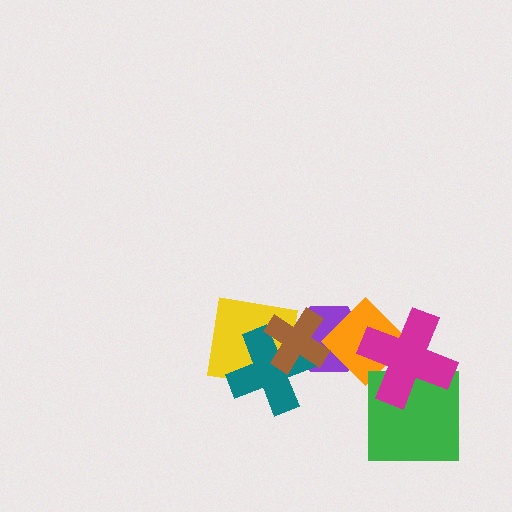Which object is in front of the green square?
The magenta cross is in front of the green square.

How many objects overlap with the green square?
1 object overlaps with the green square.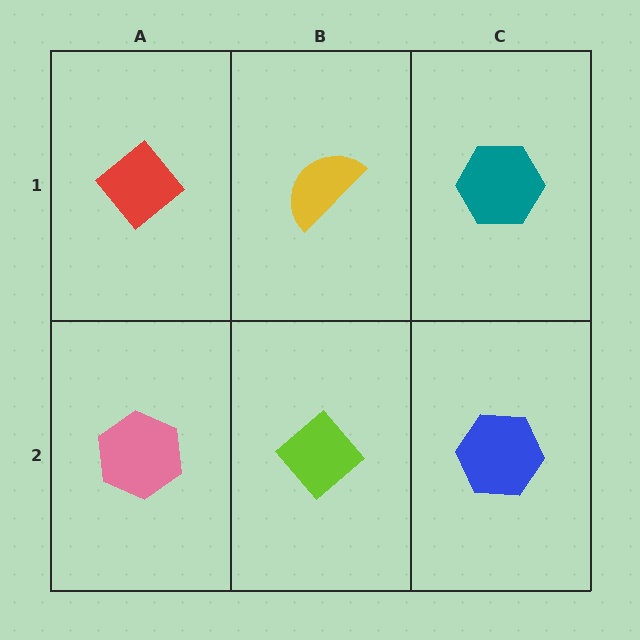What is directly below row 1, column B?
A lime diamond.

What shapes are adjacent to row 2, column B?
A yellow semicircle (row 1, column B), a pink hexagon (row 2, column A), a blue hexagon (row 2, column C).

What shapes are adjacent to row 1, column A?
A pink hexagon (row 2, column A), a yellow semicircle (row 1, column B).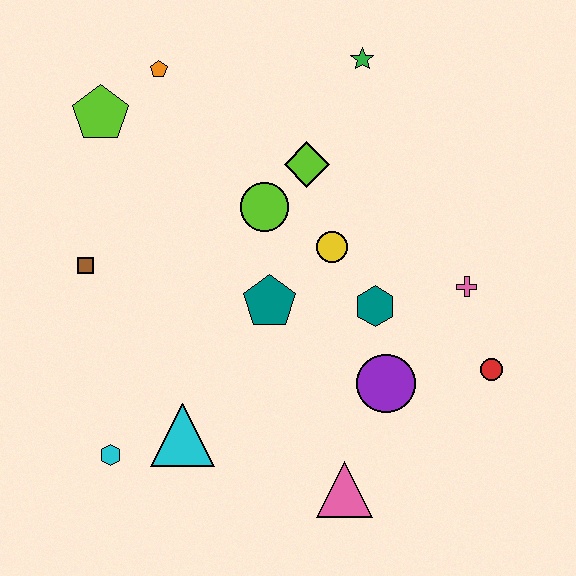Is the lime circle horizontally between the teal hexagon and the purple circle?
No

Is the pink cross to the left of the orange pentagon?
No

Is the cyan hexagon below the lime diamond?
Yes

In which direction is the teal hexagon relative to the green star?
The teal hexagon is below the green star.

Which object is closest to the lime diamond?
The lime circle is closest to the lime diamond.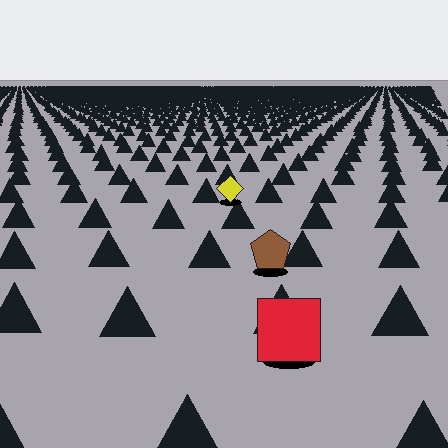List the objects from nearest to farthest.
From nearest to farthest: the red square, the brown pentagon, the yellow diamond.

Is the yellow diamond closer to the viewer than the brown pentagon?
No. The brown pentagon is closer — you can tell from the texture gradient: the ground texture is coarser near it.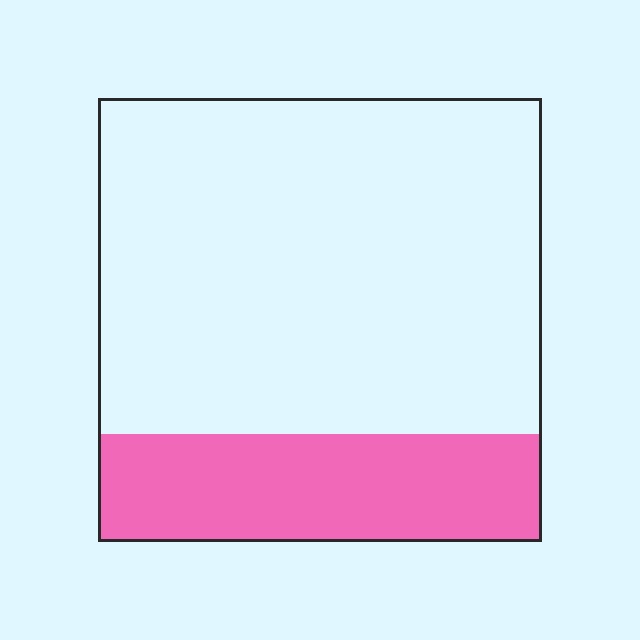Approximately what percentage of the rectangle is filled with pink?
Approximately 25%.